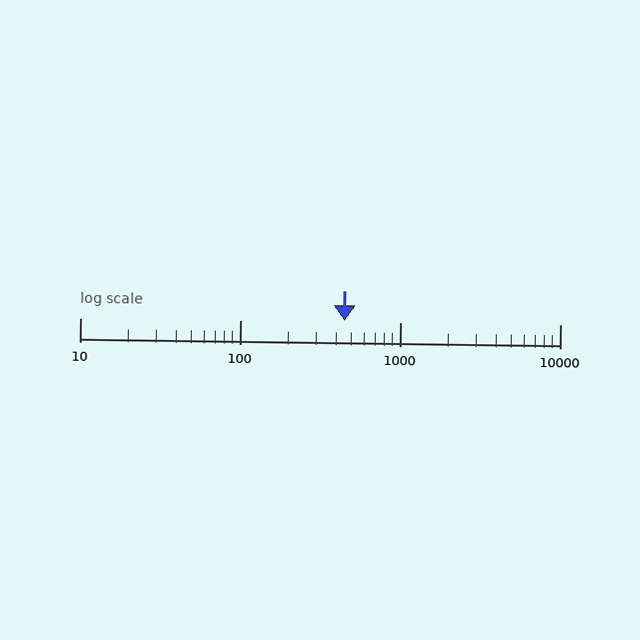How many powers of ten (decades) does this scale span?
The scale spans 3 decades, from 10 to 10000.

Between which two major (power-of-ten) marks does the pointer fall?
The pointer is between 100 and 1000.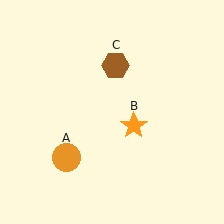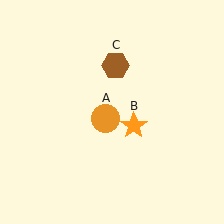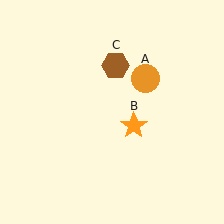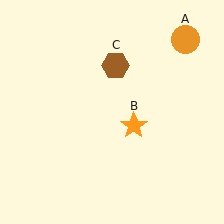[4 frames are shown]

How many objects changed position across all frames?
1 object changed position: orange circle (object A).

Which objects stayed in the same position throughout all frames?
Orange star (object B) and brown hexagon (object C) remained stationary.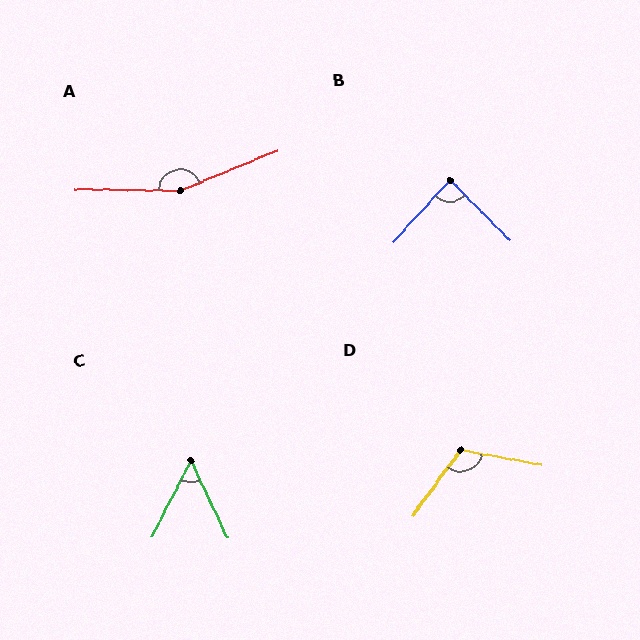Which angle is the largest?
A, at approximately 157 degrees.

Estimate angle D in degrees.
Approximately 115 degrees.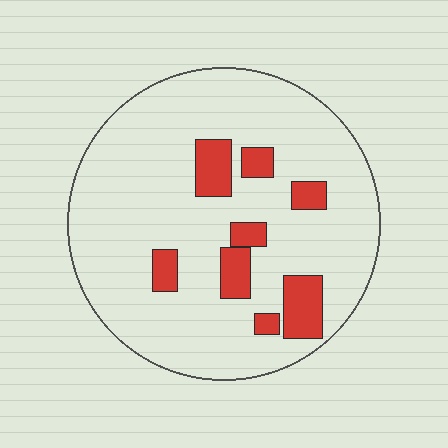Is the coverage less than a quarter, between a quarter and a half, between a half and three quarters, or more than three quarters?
Less than a quarter.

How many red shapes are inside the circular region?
8.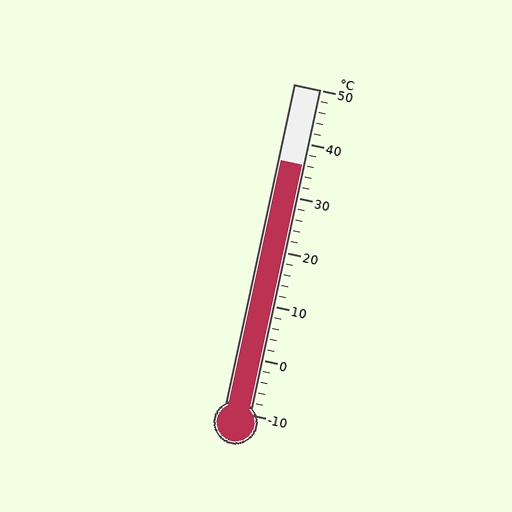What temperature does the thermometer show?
The thermometer shows approximately 36°C.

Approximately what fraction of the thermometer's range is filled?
The thermometer is filled to approximately 75% of its range.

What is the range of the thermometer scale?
The thermometer scale ranges from -10°C to 50°C.